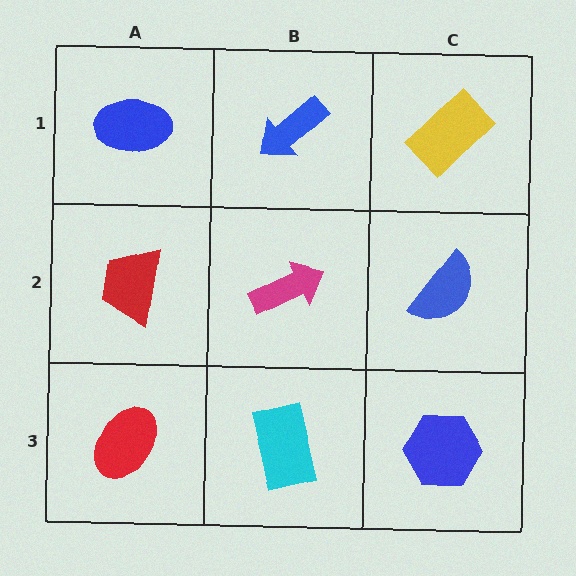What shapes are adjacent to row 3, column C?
A blue semicircle (row 2, column C), a cyan rectangle (row 3, column B).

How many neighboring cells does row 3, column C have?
2.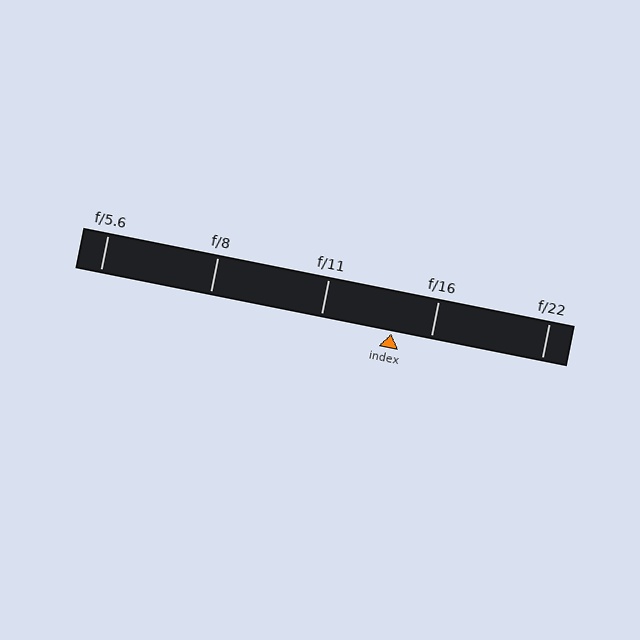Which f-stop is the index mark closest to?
The index mark is closest to f/16.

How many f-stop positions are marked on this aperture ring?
There are 5 f-stop positions marked.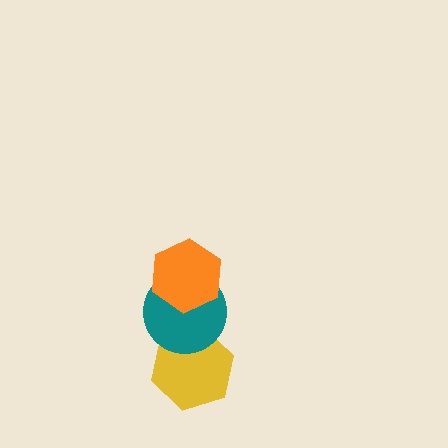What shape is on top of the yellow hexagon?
The teal circle is on top of the yellow hexagon.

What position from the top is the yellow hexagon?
The yellow hexagon is 3rd from the top.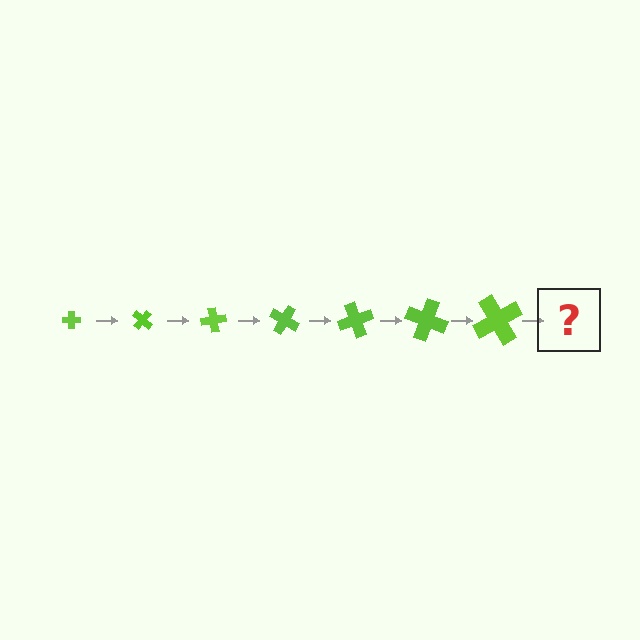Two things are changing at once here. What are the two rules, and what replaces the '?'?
The two rules are that the cross grows larger each step and it rotates 40 degrees each step. The '?' should be a cross, larger than the previous one and rotated 280 degrees from the start.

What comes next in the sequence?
The next element should be a cross, larger than the previous one and rotated 280 degrees from the start.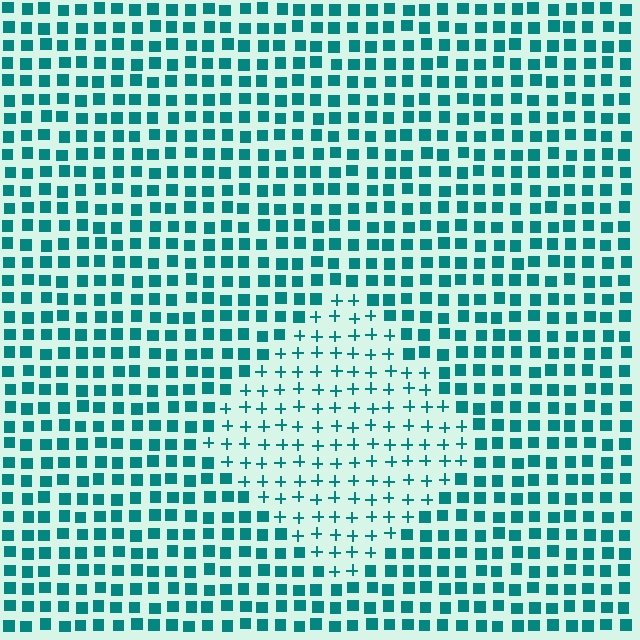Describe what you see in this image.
The image is filled with small teal elements arranged in a uniform grid. A diamond-shaped region contains plus signs, while the surrounding area contains squares. The boundary is defined purely by the change in element shape.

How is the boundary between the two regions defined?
The boundary is defined by a change in element shape: plus signs inside vs. squares outside. All elements share the same color and spacing.